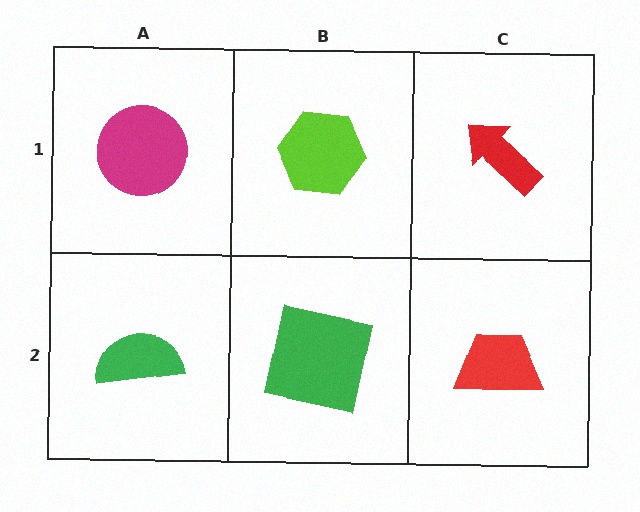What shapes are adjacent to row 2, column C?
A red arrow (row 1, column C), a green square (row 2, column B).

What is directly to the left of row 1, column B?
A magenta circle.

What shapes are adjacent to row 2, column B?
A lime hexagon (row 1, column B), a green semicircle (row 2, column A), a red trapezoid (row 2, column C).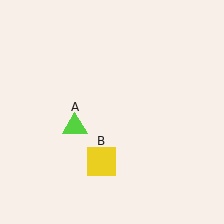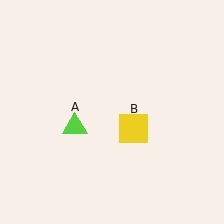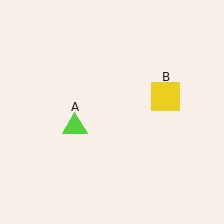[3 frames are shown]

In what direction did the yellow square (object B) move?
The yellow square (object B) moved up and to the right.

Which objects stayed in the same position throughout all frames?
Lime triangle (object A) remained stationary.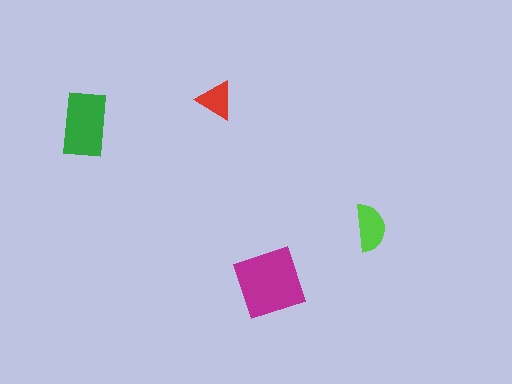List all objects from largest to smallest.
The magenta diamond, the green rectangle, the lime semicircle, the red triangle.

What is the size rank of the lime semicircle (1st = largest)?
3rd.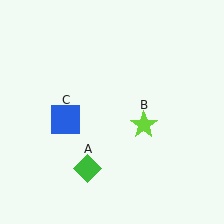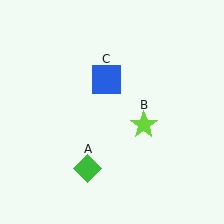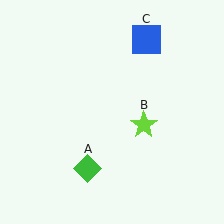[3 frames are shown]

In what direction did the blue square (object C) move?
The blue square (object C) moved up and to the right.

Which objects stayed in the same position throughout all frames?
Green diamond (object A) and lime star (object B) remained stationary.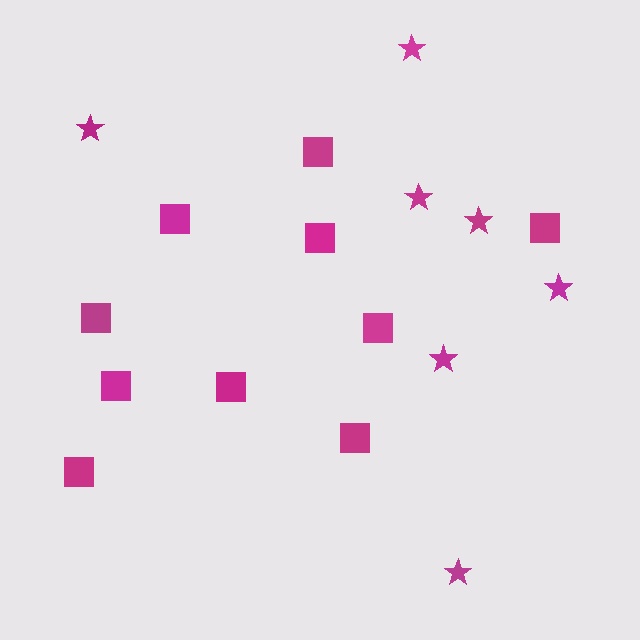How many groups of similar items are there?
There are 2 groups: one group of squares (10) and one group of stars (7).